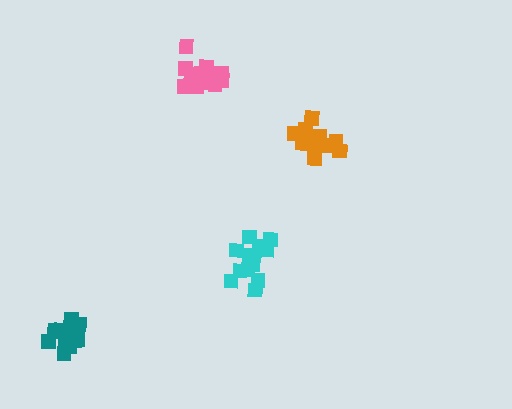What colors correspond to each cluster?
The clusters are colored: cyan, orange, teal, pink.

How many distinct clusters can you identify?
There are 4 distinct clusters.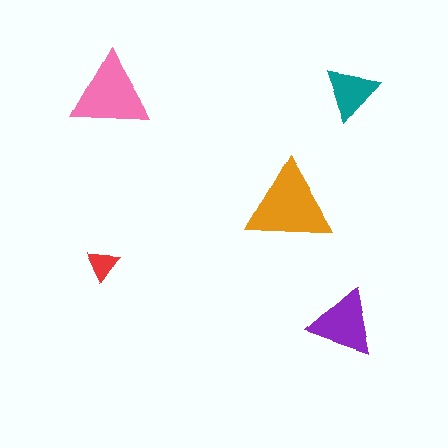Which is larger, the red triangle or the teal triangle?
The teal one.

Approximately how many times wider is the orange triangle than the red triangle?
About 2.5 times wider.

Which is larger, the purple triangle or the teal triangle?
The purple one.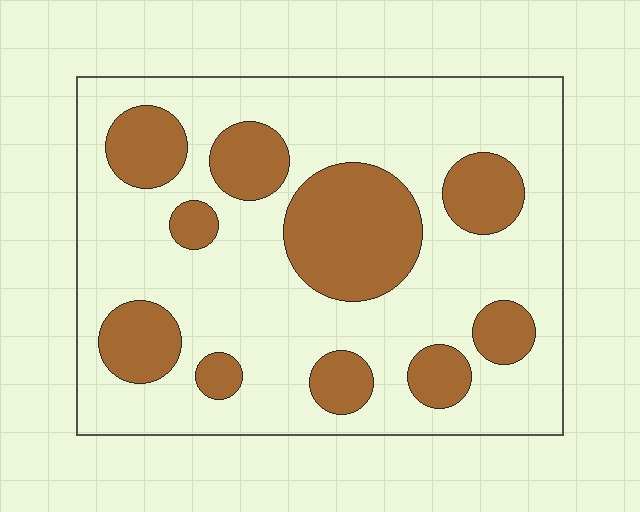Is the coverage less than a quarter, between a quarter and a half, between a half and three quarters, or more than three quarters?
Between a quarter and a half.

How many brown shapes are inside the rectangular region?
10.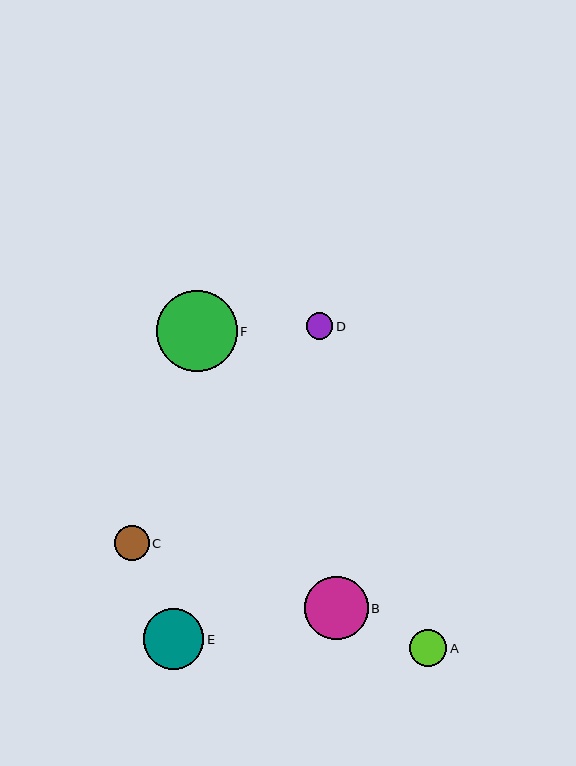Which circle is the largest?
Circle F is the largest with a size of approximately 80 pixels.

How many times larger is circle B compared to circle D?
Circle B is approximately 2.4 times the size of circle D.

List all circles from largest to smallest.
From largest to smallest: F, B, E, A, C, D.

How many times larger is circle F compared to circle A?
Circle F is approximately 2.2 times the size of circle A.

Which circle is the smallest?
Circle D is the smallest with a size of approximately 27 pixels.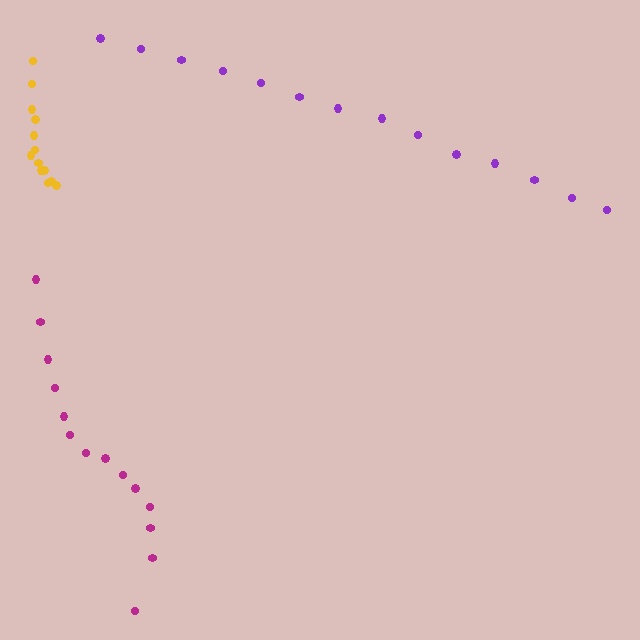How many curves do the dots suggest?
There are 3 distinct paths.